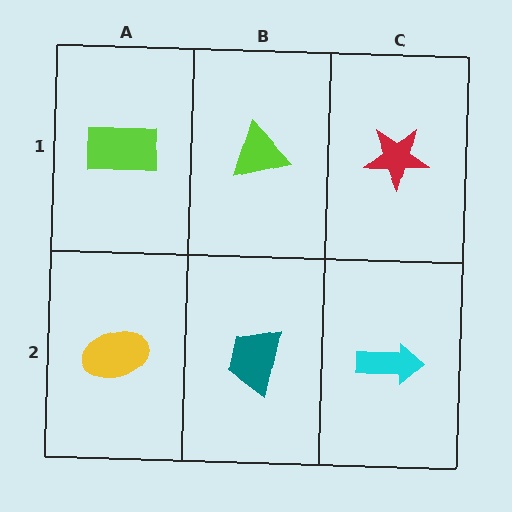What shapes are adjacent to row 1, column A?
A yellow ellipse (row 2, column A), a lime triangle (row 1, column B).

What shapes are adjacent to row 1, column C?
A cyan arrow (row 2, column C), a lime triangle (row 1, column B).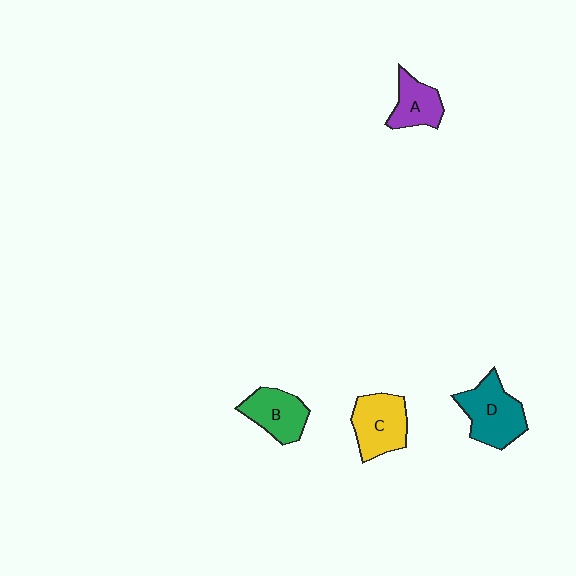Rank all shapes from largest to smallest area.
From largest to smallest: D (teal), C (yellow), B (green), A (purple).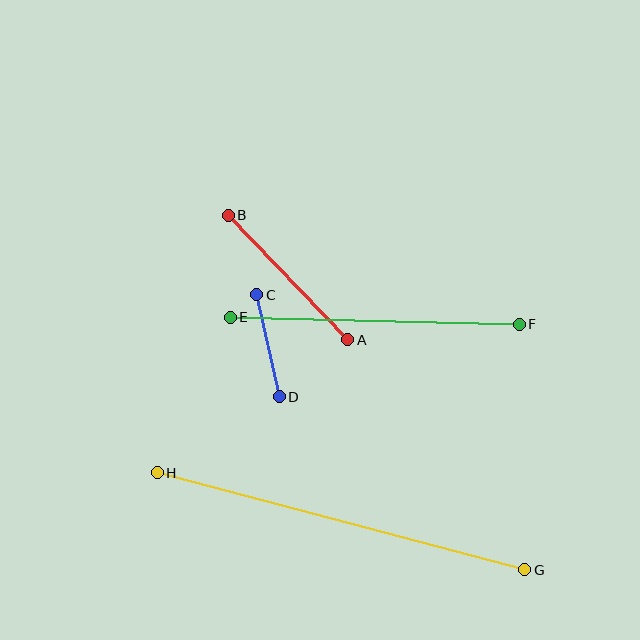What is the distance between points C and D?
The distance is approximately 105 pixels.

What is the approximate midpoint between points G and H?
The midpoint is at approximately (341, 521) pixels.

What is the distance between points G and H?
The distance is approximately 380 pixels.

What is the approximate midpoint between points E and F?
The midpoint is at approximately (375, 321) pixels.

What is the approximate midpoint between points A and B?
The midpoint is at approximately (288, 278) pixels.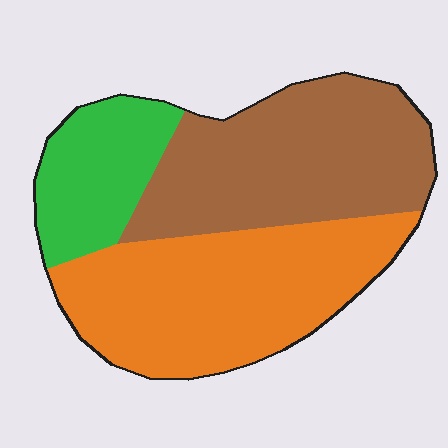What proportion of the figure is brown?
Brown takes up about two fifths (2/5) of the figure.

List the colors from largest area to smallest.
From largest to smallest: orange, brown, green.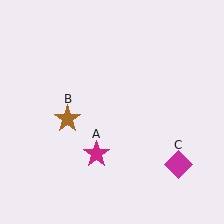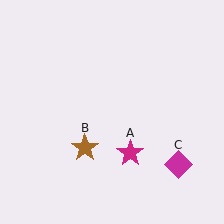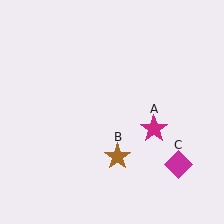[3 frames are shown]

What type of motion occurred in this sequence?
The magenta star (object A), brown star (object B) rotated counterclockwise around the center of the scene.